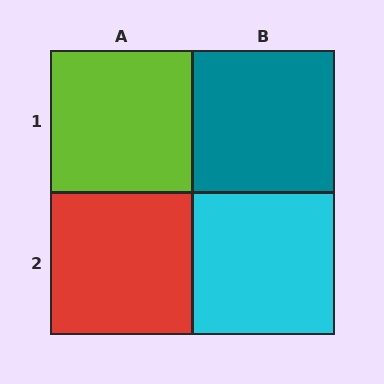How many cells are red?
1 cell is red.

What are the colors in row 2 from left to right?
Red, cyan.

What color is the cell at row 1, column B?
Teal.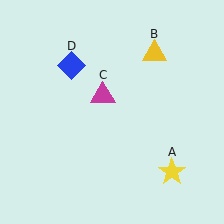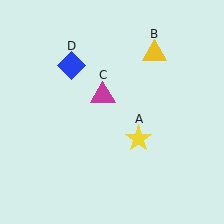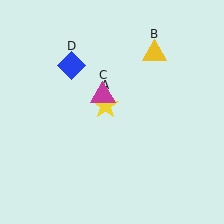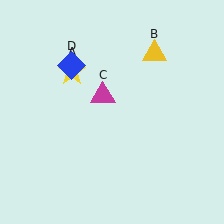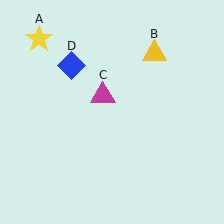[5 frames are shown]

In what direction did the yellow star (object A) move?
The yellow star (object A) moved up and to the left.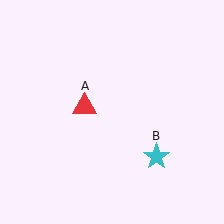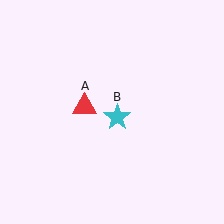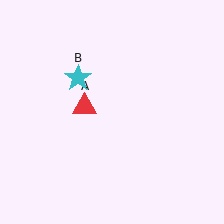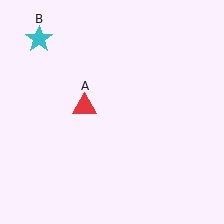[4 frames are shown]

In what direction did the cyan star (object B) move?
The cyan star (object B) moved up and to the left.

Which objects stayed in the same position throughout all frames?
Red triangle (object A) remained stationary.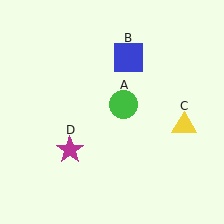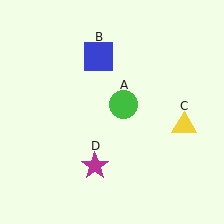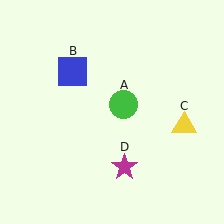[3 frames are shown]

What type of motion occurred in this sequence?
The blue square (object B), magenta star (object D) rotated counterclockwise around the center of the scene.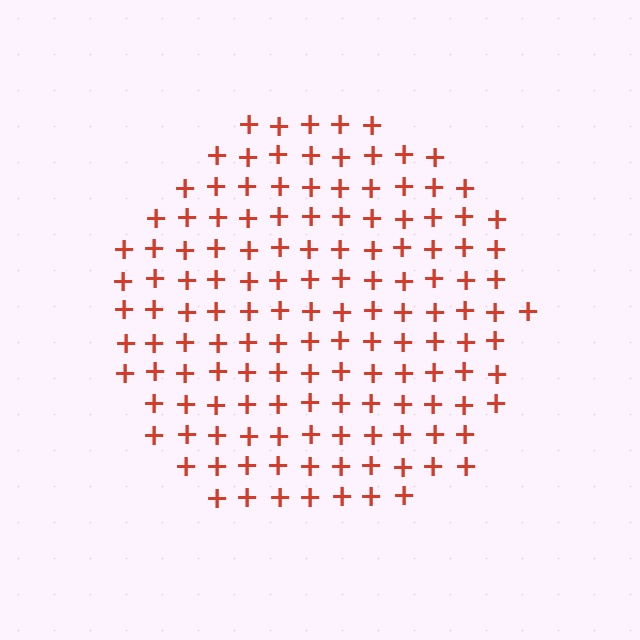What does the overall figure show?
The overall figure shows a circle.